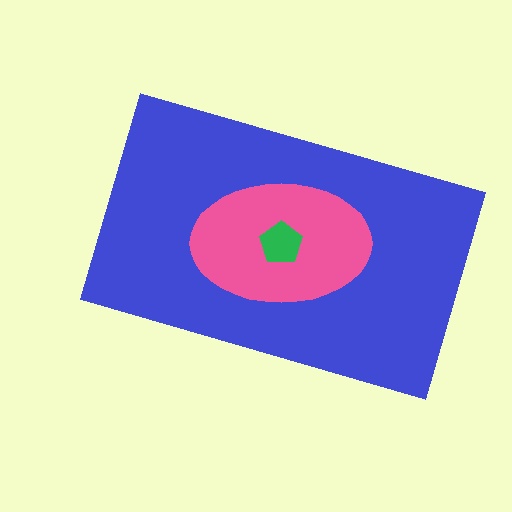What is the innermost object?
The green pentagon.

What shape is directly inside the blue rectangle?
The pink ellipse.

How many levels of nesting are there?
3.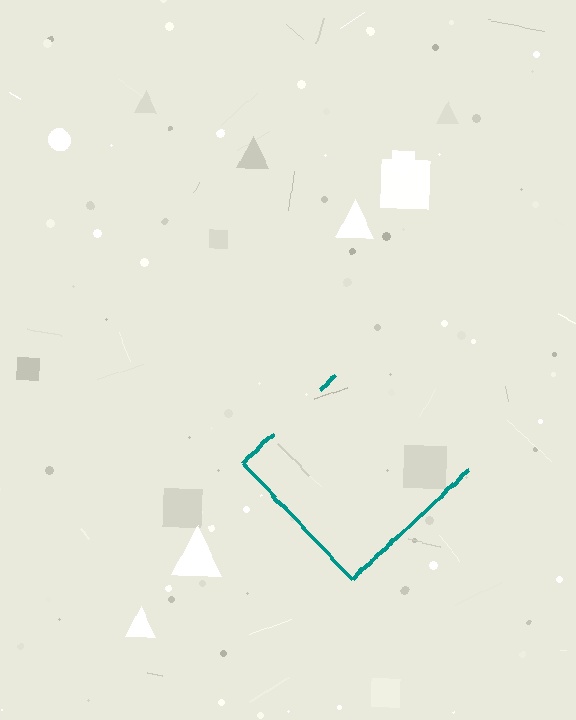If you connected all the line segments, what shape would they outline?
They would outline a diamond.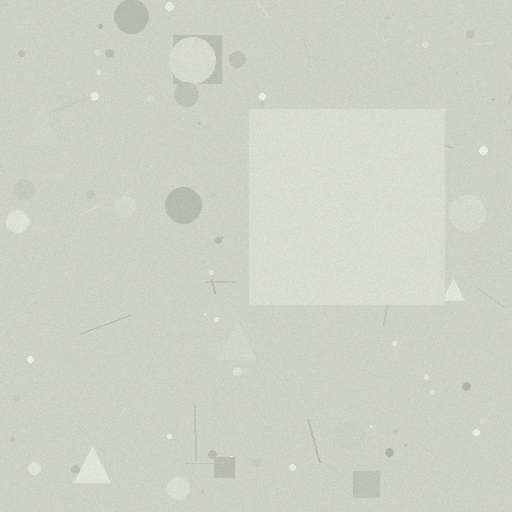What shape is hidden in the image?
A square is hidden in the image.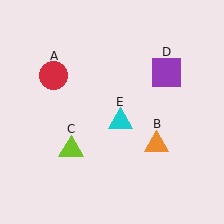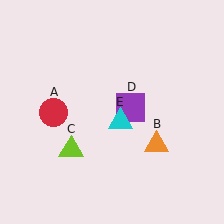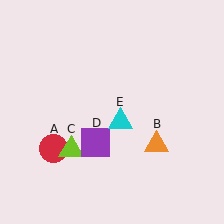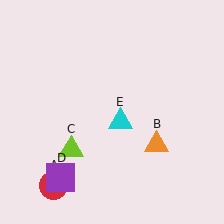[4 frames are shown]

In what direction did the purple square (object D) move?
The purple square (object D) moved down and to the left.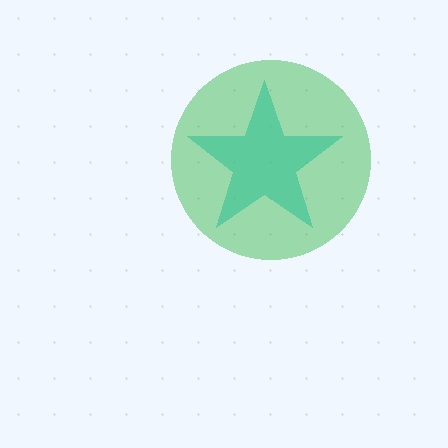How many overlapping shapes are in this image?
There are 2 overlapping shapes in the image.